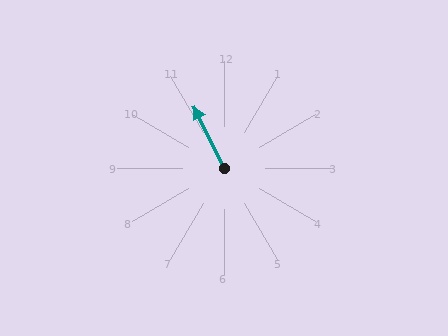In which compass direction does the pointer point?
Northwest.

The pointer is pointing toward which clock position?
Roughly 11 o'clock.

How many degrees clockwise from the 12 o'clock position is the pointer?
Approximately 334 degrees.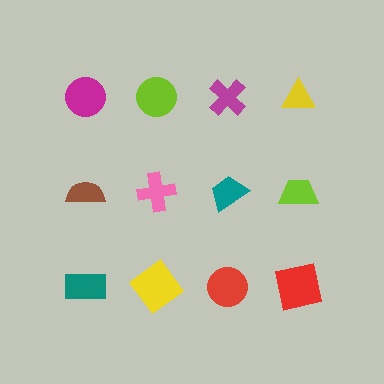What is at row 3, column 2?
A yellow diamond.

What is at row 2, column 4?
A lime trapezoid.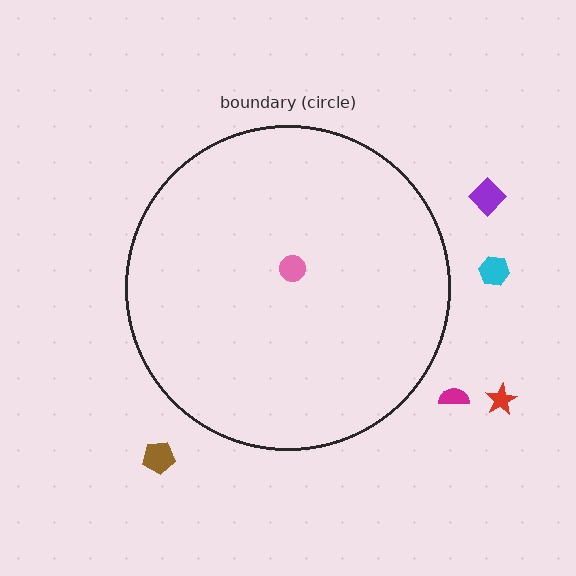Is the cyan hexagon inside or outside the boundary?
Outside.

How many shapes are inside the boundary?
1 inside, 5 outside.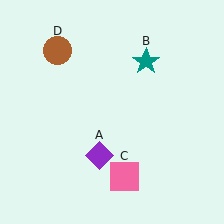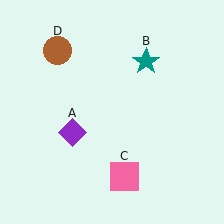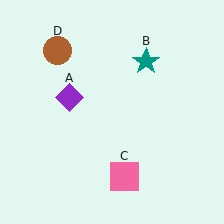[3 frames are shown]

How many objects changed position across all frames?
1 object changed position: purple diamond (object A).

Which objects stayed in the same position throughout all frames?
Teal star (object B) and pink square (object C) and brown circle (object D) remained stationary.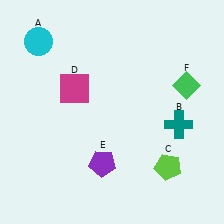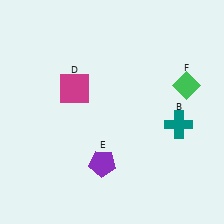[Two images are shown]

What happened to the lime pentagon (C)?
The lime pentagon (C) was removed in Image 2. It was in the bottom-right area of Image 1.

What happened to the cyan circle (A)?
The cyan circle (A) was removed in Image 2. It was in the top-left area of Image 1.